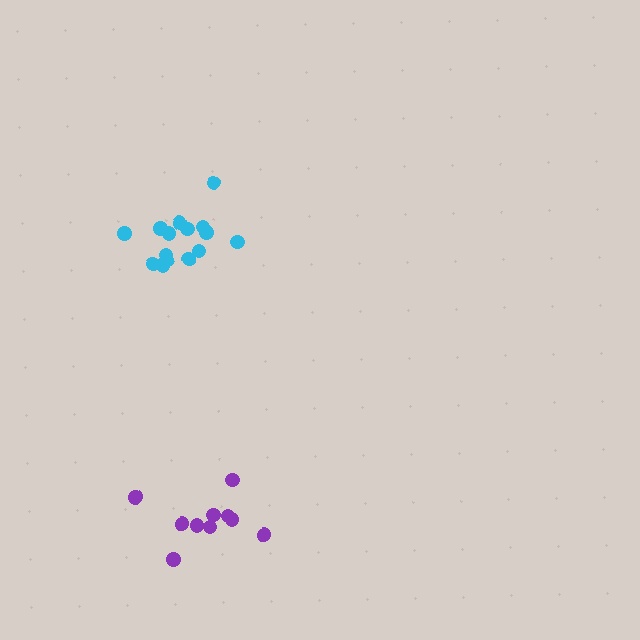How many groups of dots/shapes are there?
There are 2 groups.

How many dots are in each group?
Group 1: 10 dots, Group 2: 15 dots (25 total).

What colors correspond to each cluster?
The clusters are colored: purple, cyan.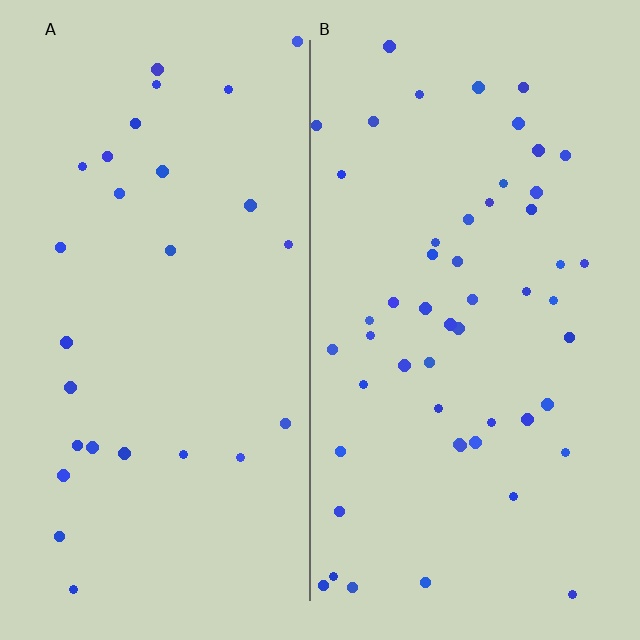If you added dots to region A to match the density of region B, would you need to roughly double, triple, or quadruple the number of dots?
Approximately double.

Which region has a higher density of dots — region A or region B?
B (the right).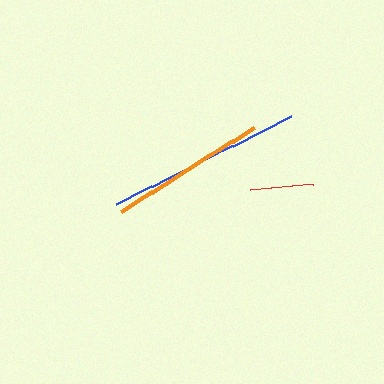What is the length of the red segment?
The red segment is approximately 64 pixels long.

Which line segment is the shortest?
The red line is the shortest at approximately 64 pixels.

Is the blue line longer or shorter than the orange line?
The blue line is longer than the orange line.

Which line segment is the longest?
The blue line is the longest at approximately 195 pixels.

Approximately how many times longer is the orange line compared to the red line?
The orange line is approximately 2.5 times the length of the red line.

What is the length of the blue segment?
The blue segment is approximately 195 pixels long.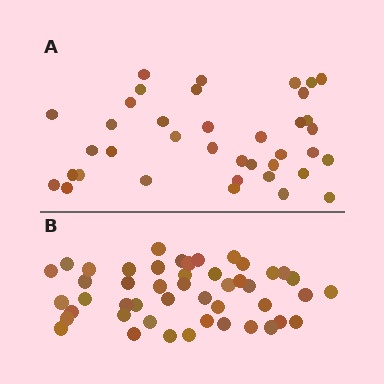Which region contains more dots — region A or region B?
Region B (the bottom region) has more dots.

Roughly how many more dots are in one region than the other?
Region B has roughly 8 or so more dots than region A.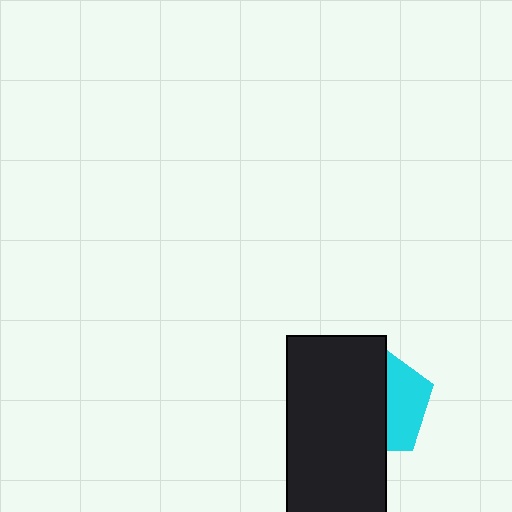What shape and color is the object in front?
The object in front is a black rectangle.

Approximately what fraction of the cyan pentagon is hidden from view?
Roughly 62% of the cyan pentagon is hidden behind the black rectangle.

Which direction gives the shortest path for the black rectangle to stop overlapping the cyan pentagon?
Moving left gives the shortest separation.